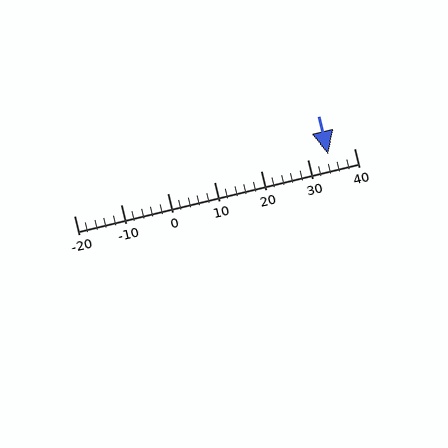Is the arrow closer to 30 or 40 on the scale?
The arrow is closer to 30.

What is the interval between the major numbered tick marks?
The major tick marks are spaced 10 units apart.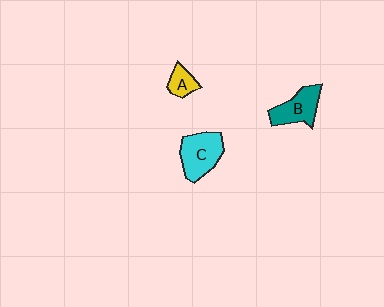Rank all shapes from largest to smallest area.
From largest to smallest: C (cyan), B (teal), A (yellow).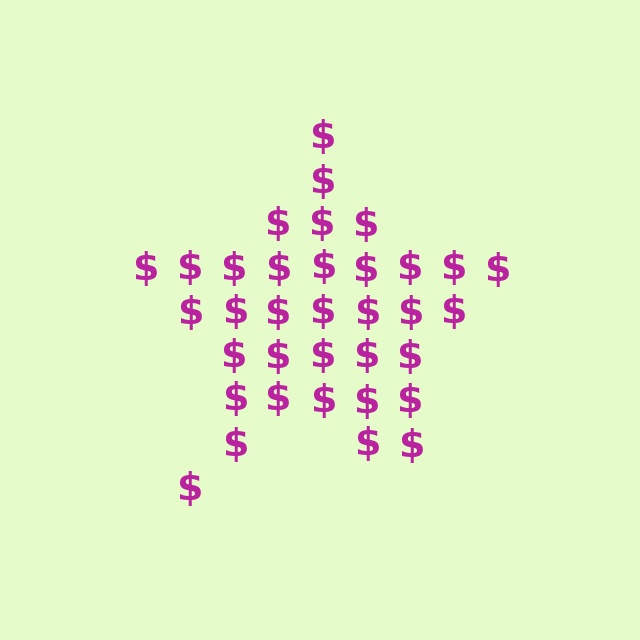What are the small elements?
The small elements are dollar signs.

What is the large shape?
The large shape is a star.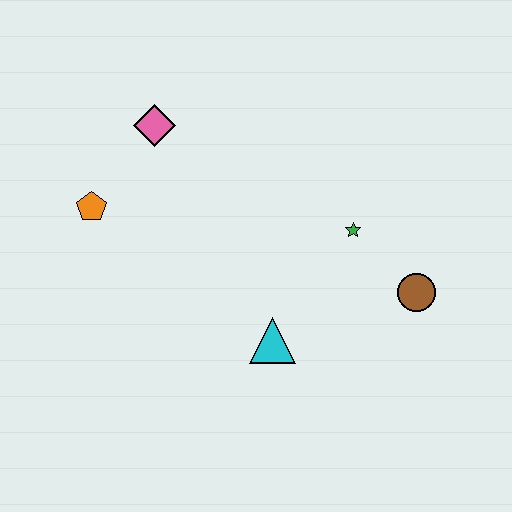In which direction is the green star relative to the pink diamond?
The green star is to the right of the pink diamond.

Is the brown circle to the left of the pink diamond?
No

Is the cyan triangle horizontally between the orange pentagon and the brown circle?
Yes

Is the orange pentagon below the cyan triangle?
No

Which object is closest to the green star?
The brown circle is closest to the green star.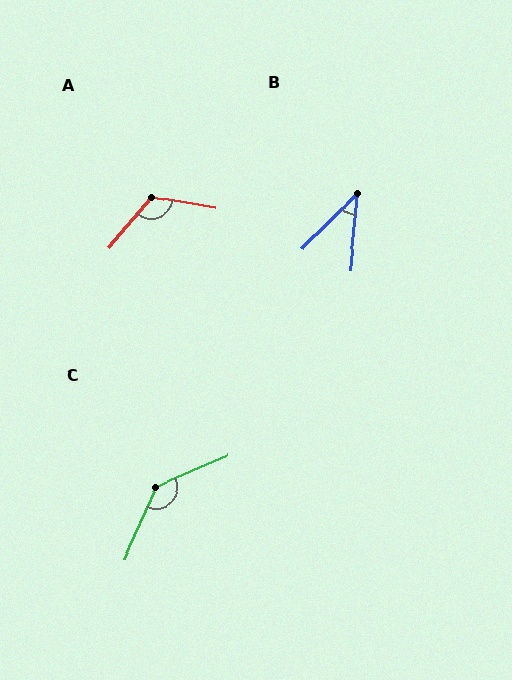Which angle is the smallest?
B, at approximately 40 degrees.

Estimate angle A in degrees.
Approximately 120 degrees.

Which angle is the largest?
C, at approximately 137 degrees.